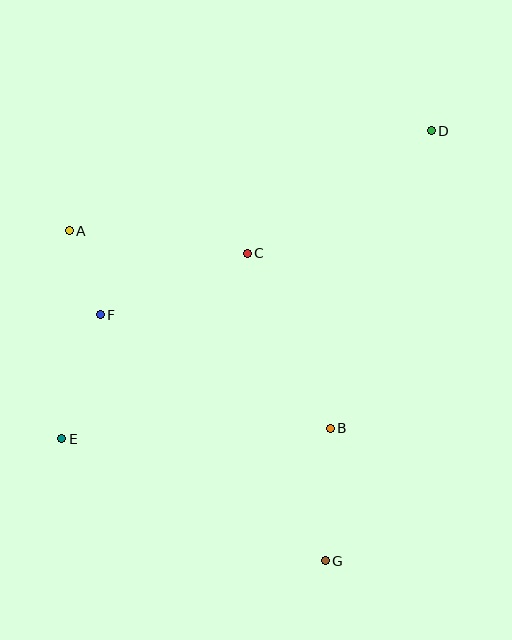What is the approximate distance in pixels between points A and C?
The distance between A and C is approximately 180 pixels.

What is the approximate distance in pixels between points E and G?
The distance between E and G is approximately 290 pixels.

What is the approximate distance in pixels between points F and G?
The distance between F and G is approximately 333 pixels.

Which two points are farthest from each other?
Points D and E are farthest from each other.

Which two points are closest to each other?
Points A and F are closest to each other.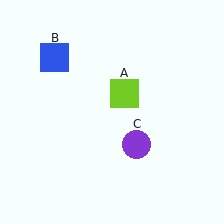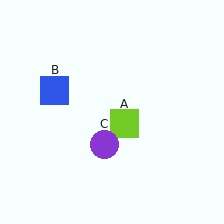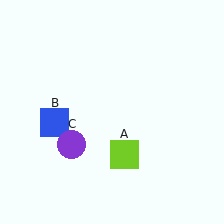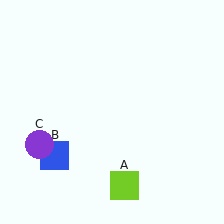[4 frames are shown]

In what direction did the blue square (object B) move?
The blue square (object B) moved down.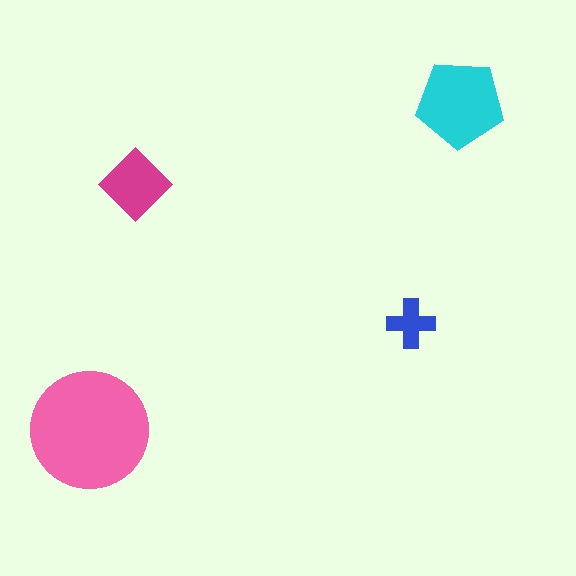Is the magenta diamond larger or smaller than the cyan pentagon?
Smaller.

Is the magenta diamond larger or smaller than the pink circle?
Smaller.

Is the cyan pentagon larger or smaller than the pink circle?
Smaller.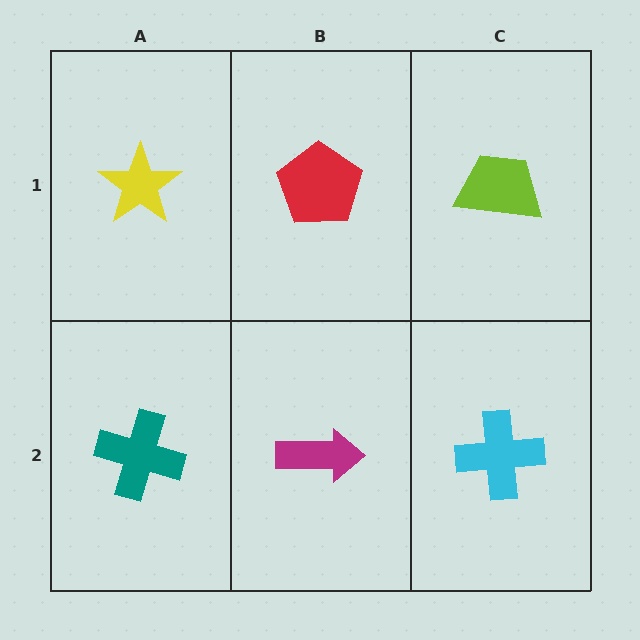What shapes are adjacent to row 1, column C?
A cyan cross (row 2, column C), a red pentagon (row 1, column B).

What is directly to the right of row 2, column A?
A magenta arrow.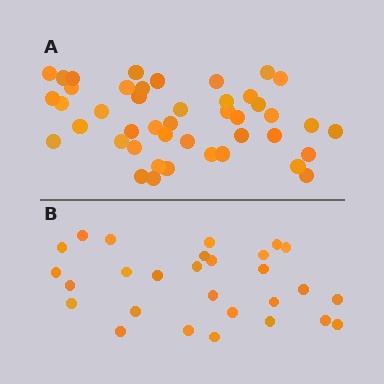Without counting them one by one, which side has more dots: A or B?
Region A (the top region) has more dots.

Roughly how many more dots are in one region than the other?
Region A has approximately 15 more dots than region B.